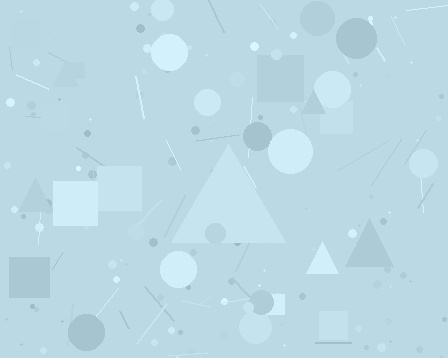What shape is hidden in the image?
A triangle is hidden in the image.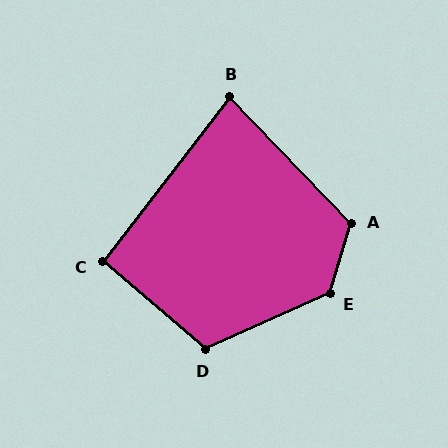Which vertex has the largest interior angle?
E, at approximately 131 degrees.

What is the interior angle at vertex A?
Approximately 120 degrees (obtuse).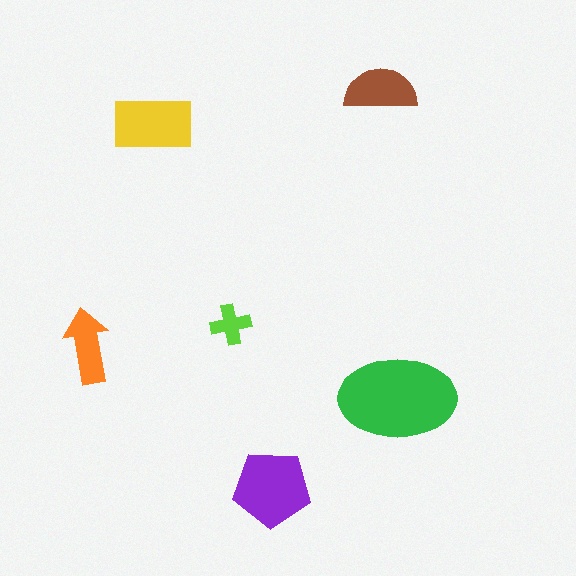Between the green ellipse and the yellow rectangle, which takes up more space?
The green ellipse.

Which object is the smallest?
The lime cross.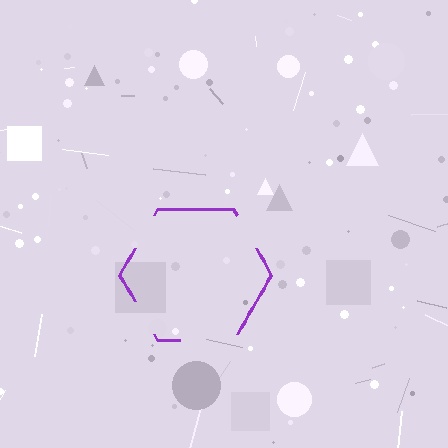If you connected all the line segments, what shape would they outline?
They would outline a hexagon.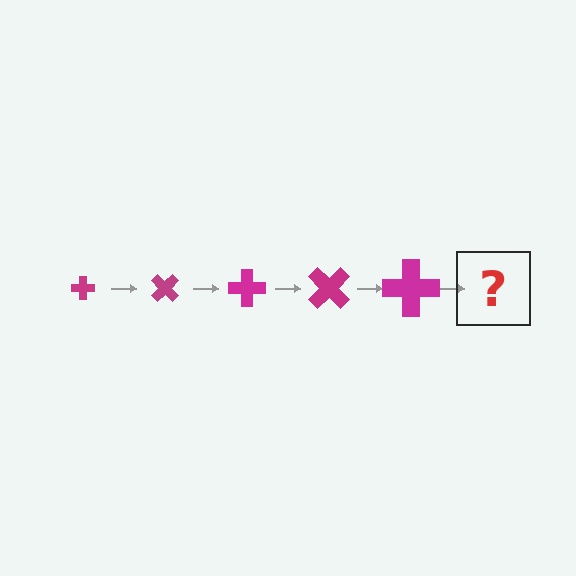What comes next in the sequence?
The next element should be a cross, larger than the previous one and rotated 225 degrees from the start.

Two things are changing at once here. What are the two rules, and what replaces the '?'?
The two rules are that the cross grows larger each step and it rotates 45 degrees each step. The '?' should be a cross, larger than the previous one and rotated 225 degrees from the start.